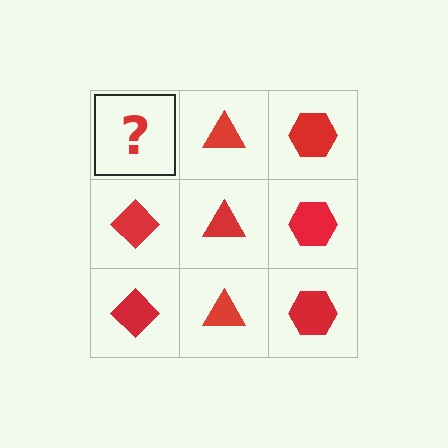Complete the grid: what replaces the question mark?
The question mark should be replaced with a red diamond.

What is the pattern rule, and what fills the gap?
The rule is that each column has a consistent shape. The gap should be filled with a red diamond.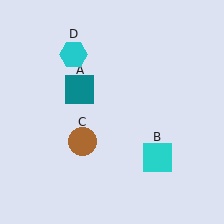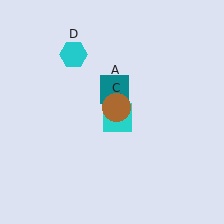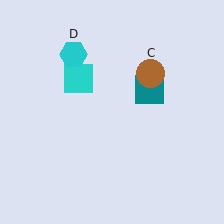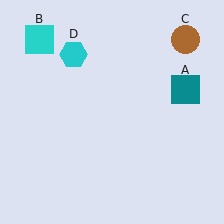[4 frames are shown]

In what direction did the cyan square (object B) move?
The cyan square (object B) moved up and to the left.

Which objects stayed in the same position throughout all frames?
Cyan hexagon (object D) remained stationary.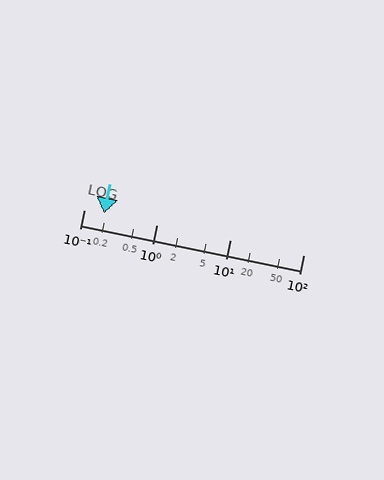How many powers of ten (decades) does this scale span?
The scale spans 3 decades, from 0.1 to 100.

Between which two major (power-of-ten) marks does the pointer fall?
The pointer is between 0.1 and 1.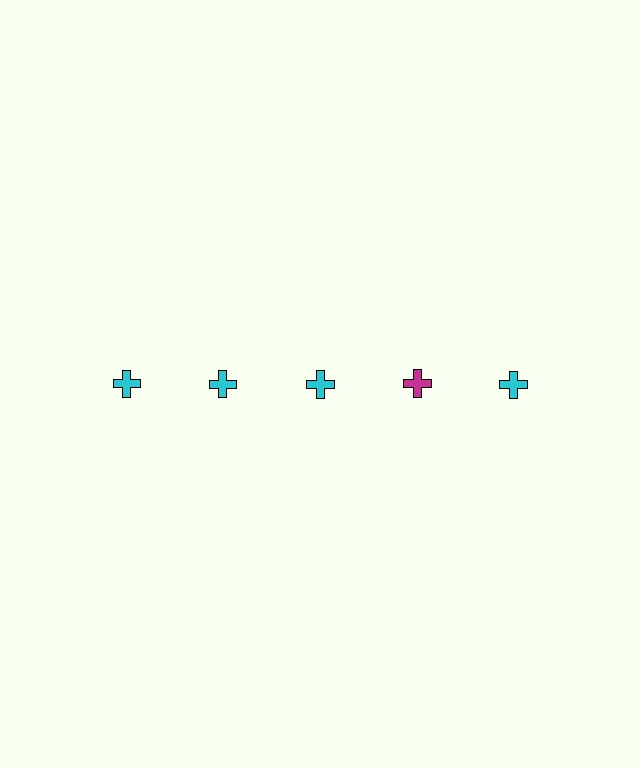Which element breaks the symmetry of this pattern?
The magenta cross in the top row, second from right column breaks the symmetry. All other shapes are cyan crosses.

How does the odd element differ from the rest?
It has a different color: magenta instead of cyan.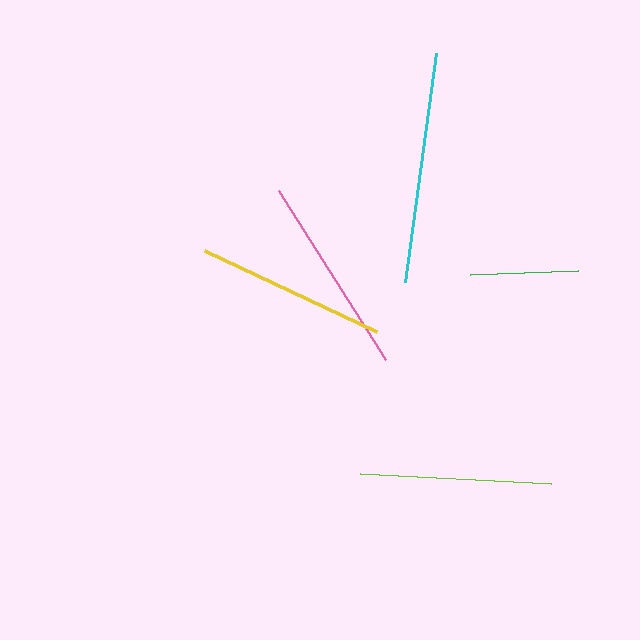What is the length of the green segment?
The green segment is approximately 108 pixels long.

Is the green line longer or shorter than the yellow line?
The yellow line is longer than the green line.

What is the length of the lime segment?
The lime segment is approximately 191 pixels long.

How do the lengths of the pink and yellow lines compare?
The pink and yellow lines are approximately the same length.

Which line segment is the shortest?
The green line is the shortest at approximately 108 pixels.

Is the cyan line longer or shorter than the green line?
The cyan line is longer than the green line.